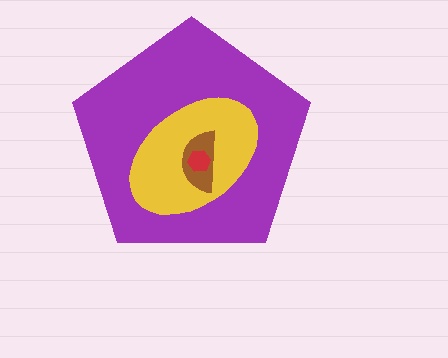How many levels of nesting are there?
4.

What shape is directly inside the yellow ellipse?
The brown semicircle.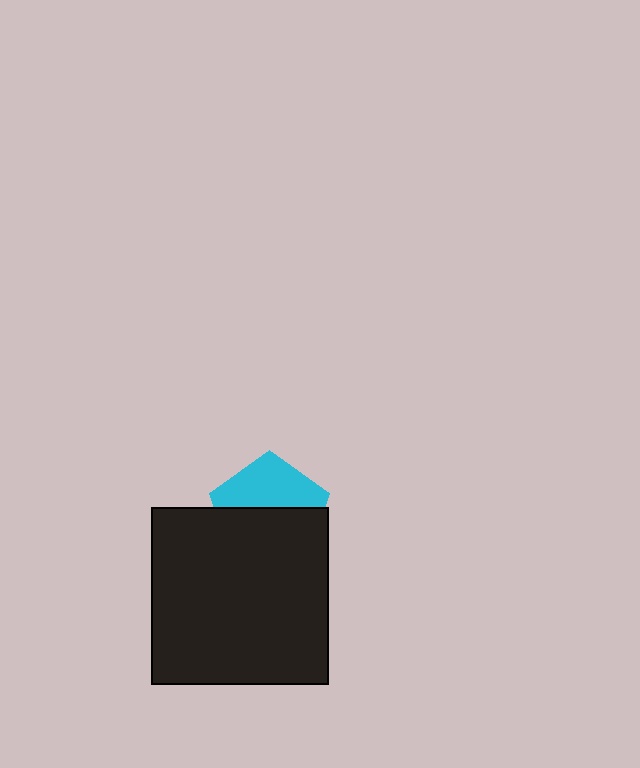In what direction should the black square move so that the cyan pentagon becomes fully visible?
The black square should move down. That is the shortest direction to clear the overlap and leave the cyan pentagon fully visible.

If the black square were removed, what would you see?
You would see the complete cyan pentagon.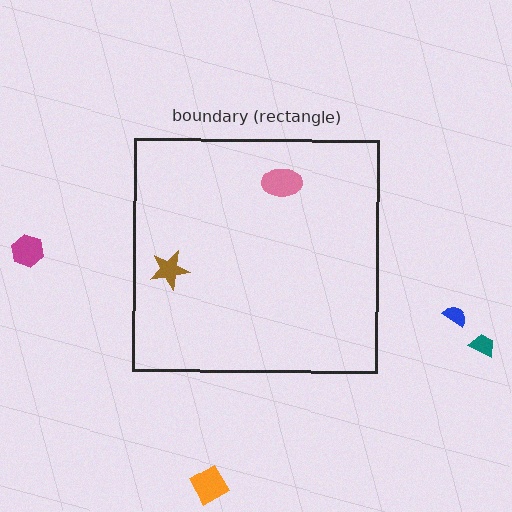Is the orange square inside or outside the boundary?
Outside.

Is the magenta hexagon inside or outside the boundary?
Outside.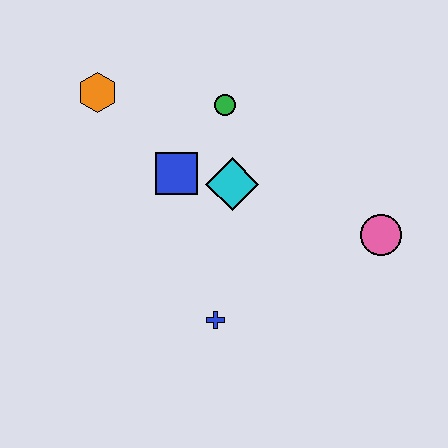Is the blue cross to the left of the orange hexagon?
No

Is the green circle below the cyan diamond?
No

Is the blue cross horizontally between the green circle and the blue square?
Yes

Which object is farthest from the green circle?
The blue cross is farthest from the green circle.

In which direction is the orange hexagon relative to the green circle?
The orange hexagon is to the left of the green circle.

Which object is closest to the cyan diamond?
The blue square is closest to the cyan diamond.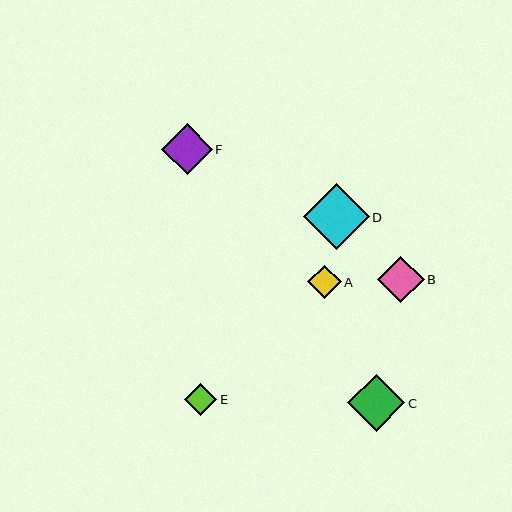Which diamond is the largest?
Diamond D is the largest with a size of approximately 66 pixels.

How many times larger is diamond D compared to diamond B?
Diamond D is approximately 1.4 times the size of diamond B.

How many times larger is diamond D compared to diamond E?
Diamond D is approximately 2.1 times the size of diamond E.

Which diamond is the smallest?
Diamond E is the smallest with a size of approximately 32 pixels.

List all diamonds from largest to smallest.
From largest to smallest: D, C, F, B, A, E.